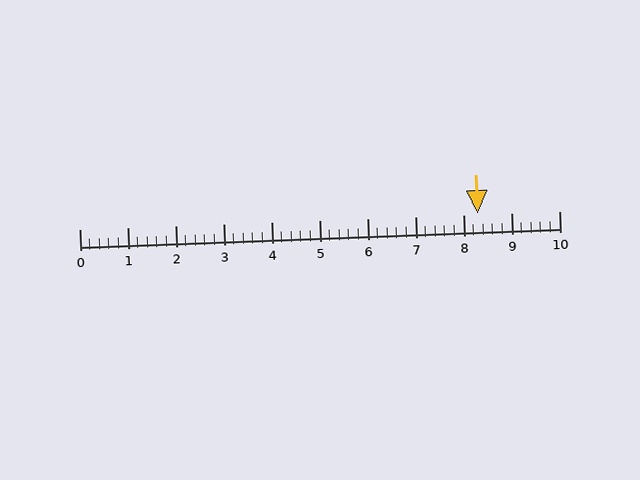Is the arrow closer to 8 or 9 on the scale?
The arrow is closer to 8.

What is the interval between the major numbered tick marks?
The major tick marks are spaced 1 units apart.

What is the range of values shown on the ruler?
The ruler shows values from 0 to 10.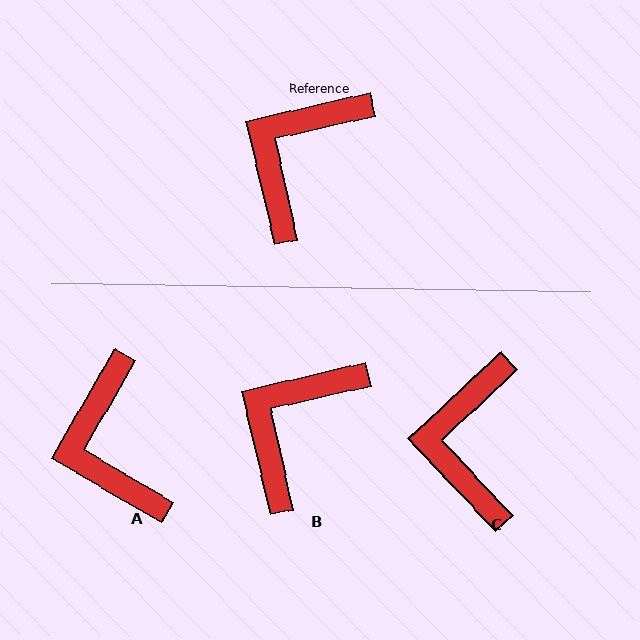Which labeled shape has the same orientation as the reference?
B.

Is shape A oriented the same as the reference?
No, it is off by about 47 degrees.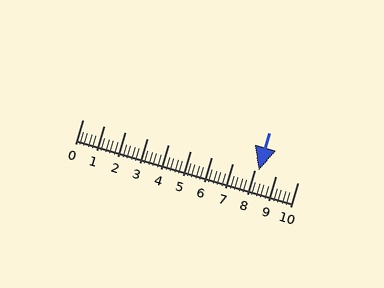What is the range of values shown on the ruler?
The ruler shows values from 0 to 10.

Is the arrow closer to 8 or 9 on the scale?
The arrow is closer to 8.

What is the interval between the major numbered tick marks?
The major tick marks are spaced 1 units apart.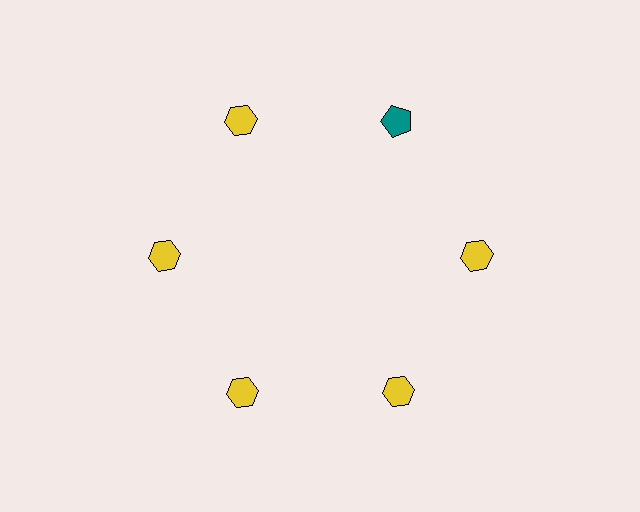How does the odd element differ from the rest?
It differs in both color (teal instead of yellow) and shape (pentagon instead of hexagon).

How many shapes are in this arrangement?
There are 6 shapes arranged in a ring pattern.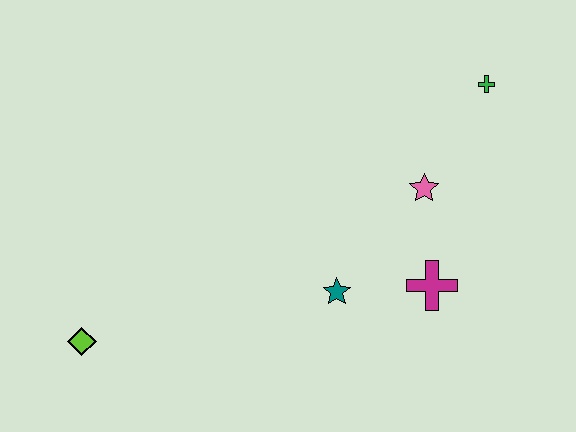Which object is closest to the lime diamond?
The teal star is closest to the lime diamond.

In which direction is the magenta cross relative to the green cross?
The magenta cross is below the green cross.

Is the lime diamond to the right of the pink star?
No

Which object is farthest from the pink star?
The lime diamond is farthest from the pink star.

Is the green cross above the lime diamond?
Yes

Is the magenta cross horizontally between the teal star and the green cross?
Yes